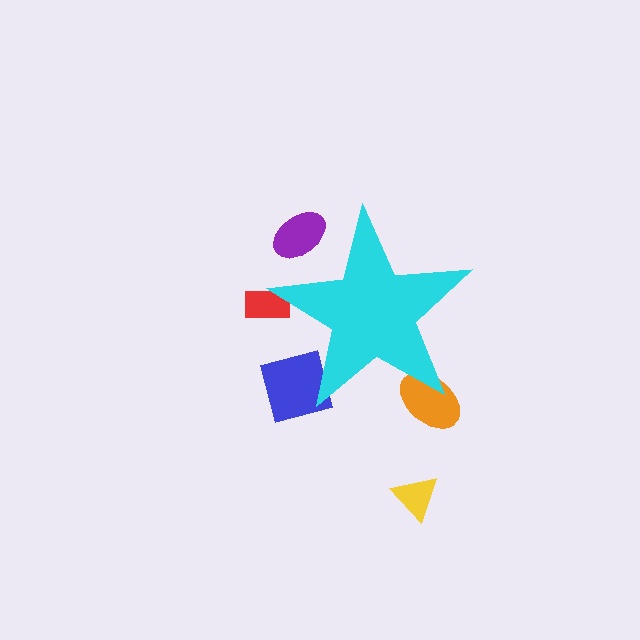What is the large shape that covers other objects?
A cyan star.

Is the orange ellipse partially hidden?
Yes, the orange ellipse is partially hidden behind the cyan star.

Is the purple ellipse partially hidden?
Yes, the purple ellipse is partially hidden behind the cyan star.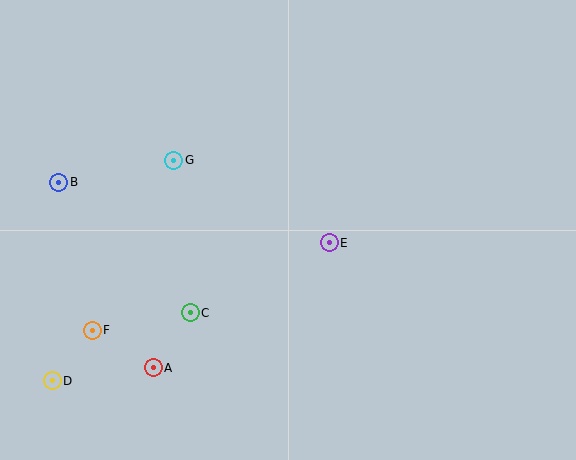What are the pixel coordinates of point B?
Point B is at (59, 182).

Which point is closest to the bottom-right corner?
Point E is closest to the bottom-right corner.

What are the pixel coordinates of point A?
Point A is at (153, 368).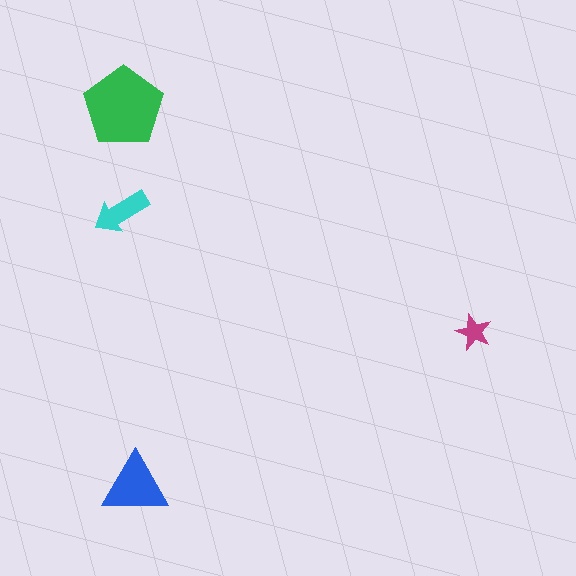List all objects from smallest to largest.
The magenta star, the cyan arrow, the blue triangle, the green pentagon.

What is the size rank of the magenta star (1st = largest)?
4th.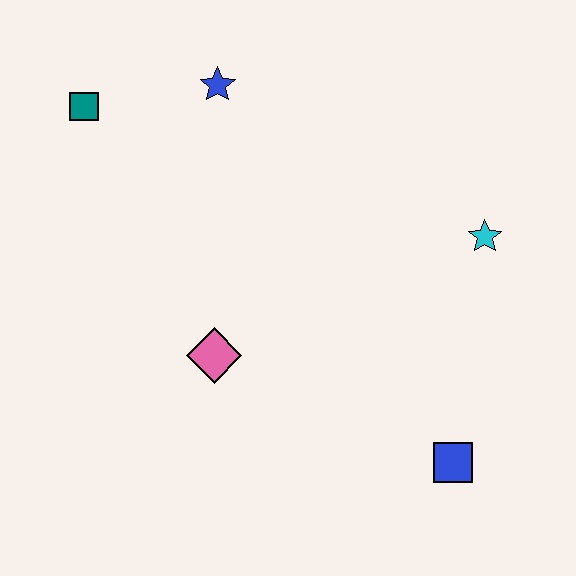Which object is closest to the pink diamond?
The blue square is closest to the pink diamond.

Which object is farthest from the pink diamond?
The cyan star is farthest from the pink diamond.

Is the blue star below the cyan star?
No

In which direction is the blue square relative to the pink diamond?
The blue square is to the right of the pink diamond.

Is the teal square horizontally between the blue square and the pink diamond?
No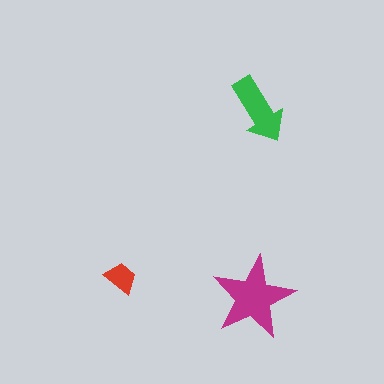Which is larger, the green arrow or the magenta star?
The magenta star.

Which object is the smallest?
The red trapezoid.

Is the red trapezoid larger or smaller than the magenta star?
Smaller.